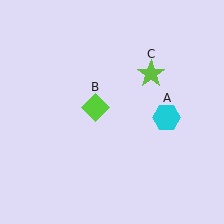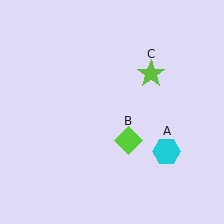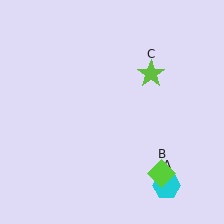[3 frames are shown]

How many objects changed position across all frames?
2 objects changed position: cyan hexagon (object A), lime diamond (object B).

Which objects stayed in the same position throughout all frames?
Lime star (object C) remained stationary.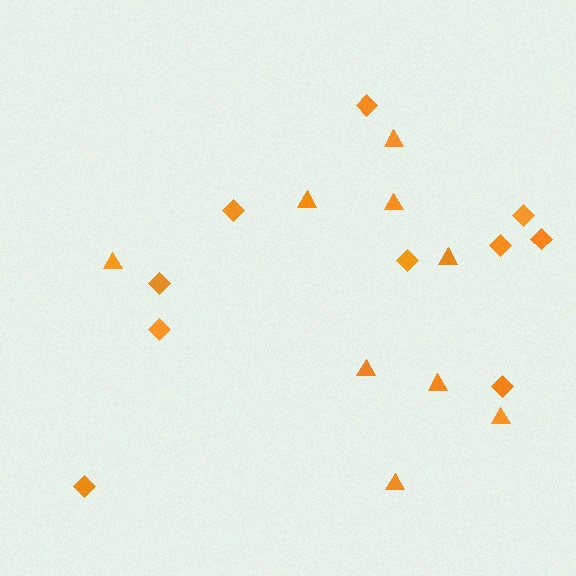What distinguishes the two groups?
There are 2 groups: one group of diamonds (10) and one group of triangles (9).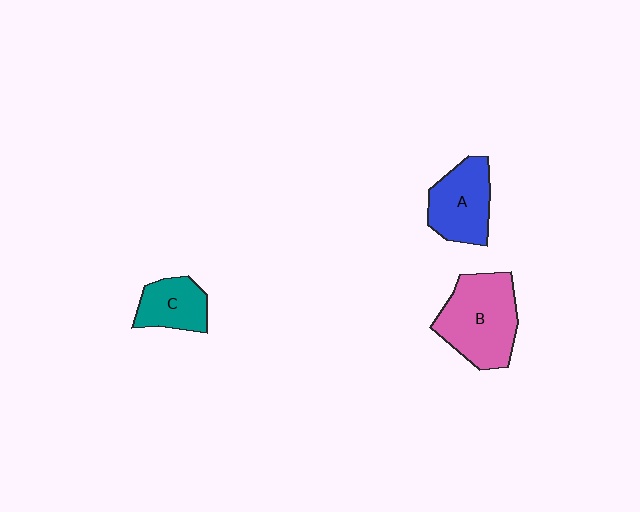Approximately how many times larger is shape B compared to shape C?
Approximately 1.9 times.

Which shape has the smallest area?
Shape C (teal).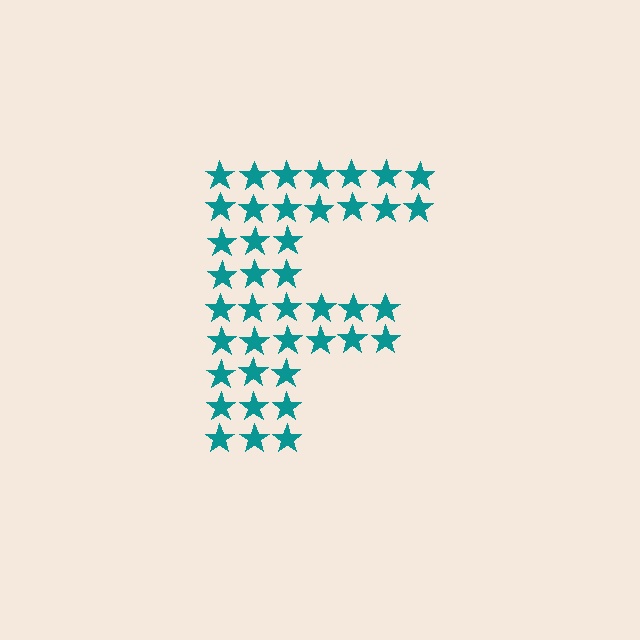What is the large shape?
The large shape is the letter F.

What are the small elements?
The small elements are stars.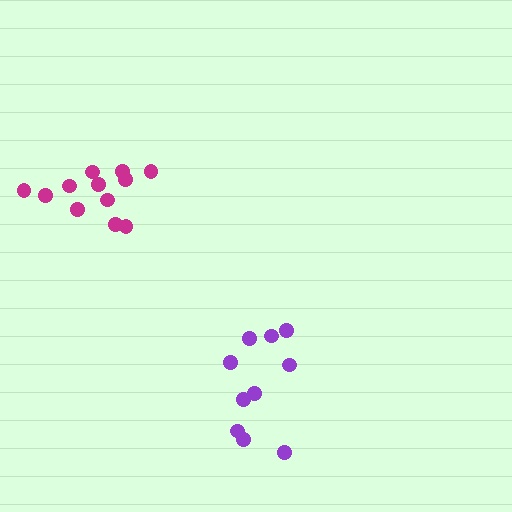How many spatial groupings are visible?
There are 2 spatial groupings.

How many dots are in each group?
Group 1: 10 dots, Group 2: 12 dots (22 total).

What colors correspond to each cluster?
The clusters are colored: purple, magenta.